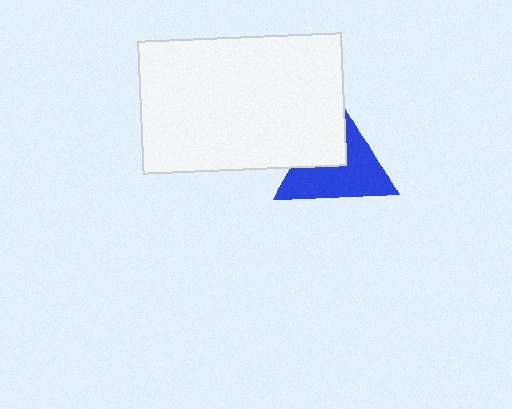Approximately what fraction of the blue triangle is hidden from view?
Roughly 38% of the blue triangle is hidden behind the white rectangle.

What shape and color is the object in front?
The object in front is a white rectangle.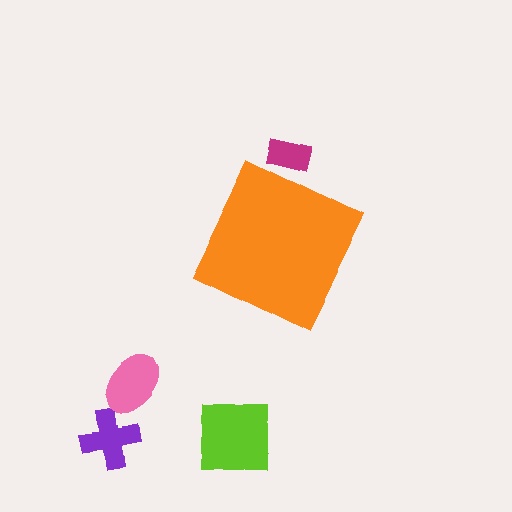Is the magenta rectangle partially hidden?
Yes, the magenta rectangle is partially hidden behind the orange diamond.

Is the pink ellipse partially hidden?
No, the pink ellipse is fully visible.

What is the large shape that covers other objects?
An orange diamond.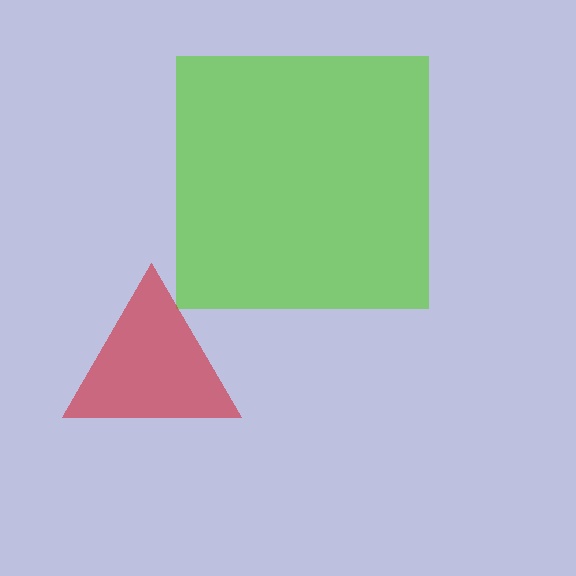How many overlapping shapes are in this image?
There are 2 overlapping shapes in the image.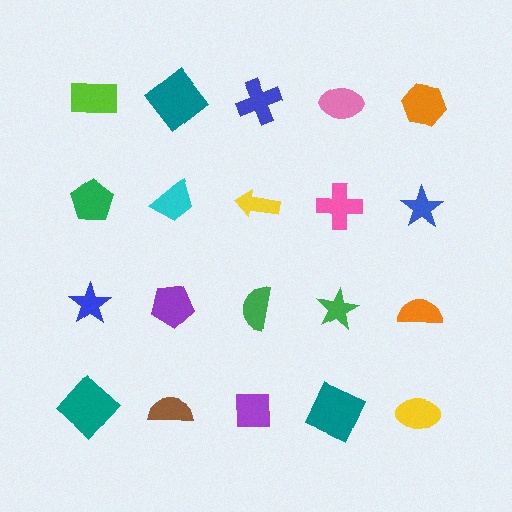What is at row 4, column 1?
A teal diamond.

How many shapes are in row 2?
5 shapes.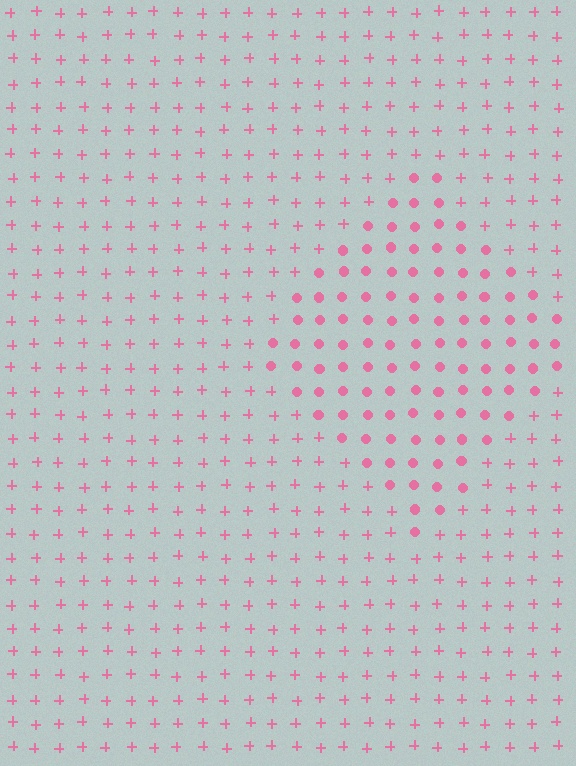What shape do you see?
I see a diamond.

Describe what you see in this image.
The image is filled with small pink elements arranged in a uniform grid. A diamond-shaped region contains circles, while the surrounding area contains plus signs. The boundary is defined purely by the change in element shape.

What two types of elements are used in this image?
The image uses circles inside the diamond region and plus signs outside it.